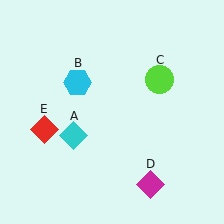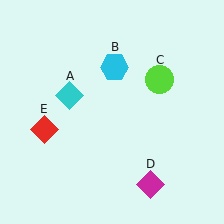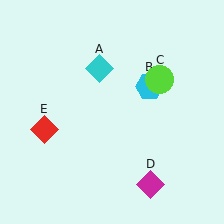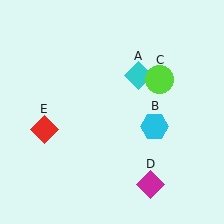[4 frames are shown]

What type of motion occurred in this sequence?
The cyan diamond (object A), cyan hexagon (object B) rotated clockwise around the center of the scene.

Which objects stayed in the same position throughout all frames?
Lime circle (object C) and magenta diamond (object D) and red diamond (object E) remained stationary.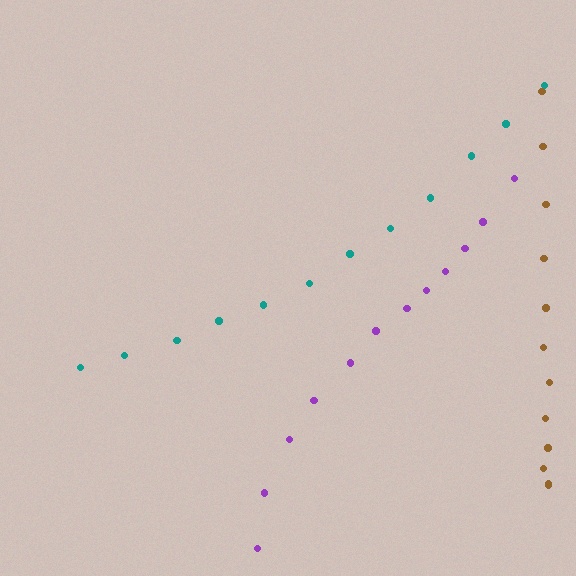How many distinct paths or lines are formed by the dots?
There are 3 distinct paths.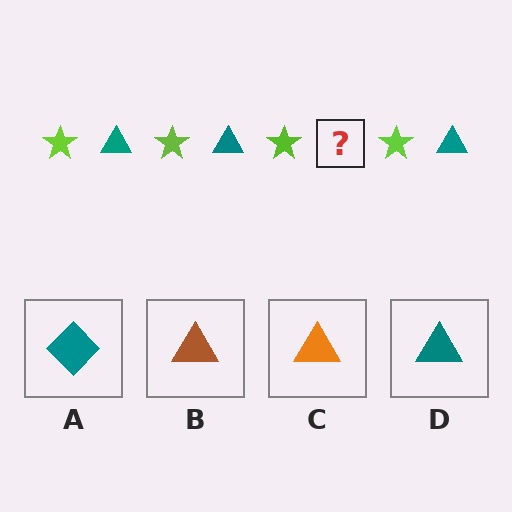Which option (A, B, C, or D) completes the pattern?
D.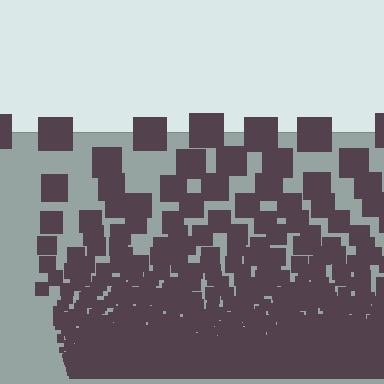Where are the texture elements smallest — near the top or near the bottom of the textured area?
Near the bottom.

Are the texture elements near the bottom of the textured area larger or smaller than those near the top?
Smaller. The gradient is inverted — elements near the bottom are smaller and denser.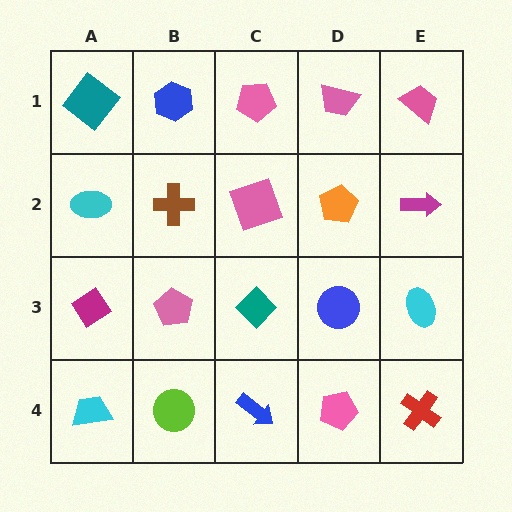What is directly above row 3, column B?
A brown cross.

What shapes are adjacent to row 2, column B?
A blue hexagon (row 1, column B), a pink pentagon (row 3, column B), a cyan ellipse (row 2, column A), a pink square (row 2, column C).